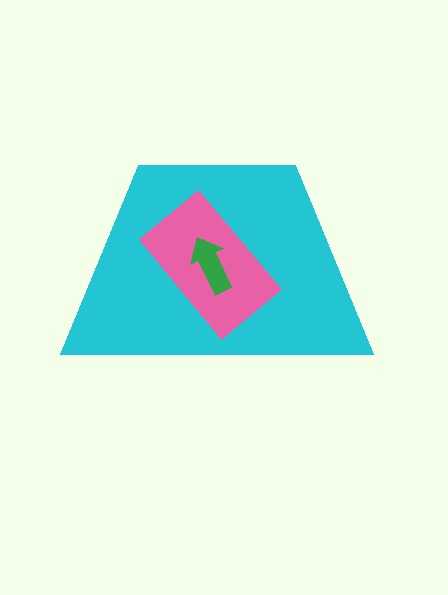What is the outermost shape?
The cyan trapezoid.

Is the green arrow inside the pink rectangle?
Yes.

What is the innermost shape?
The green arrow.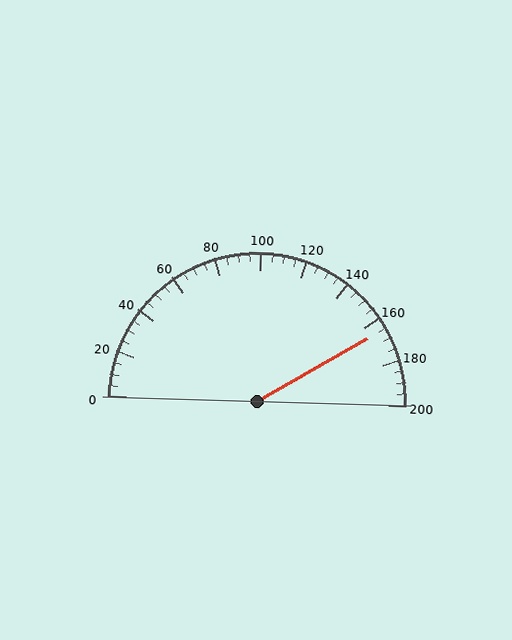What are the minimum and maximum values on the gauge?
The gauge ranges from 0 to 200.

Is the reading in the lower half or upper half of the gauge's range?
The reading is in the upper half of the range (0 to 200).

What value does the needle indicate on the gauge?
The needle indicates approximately 165.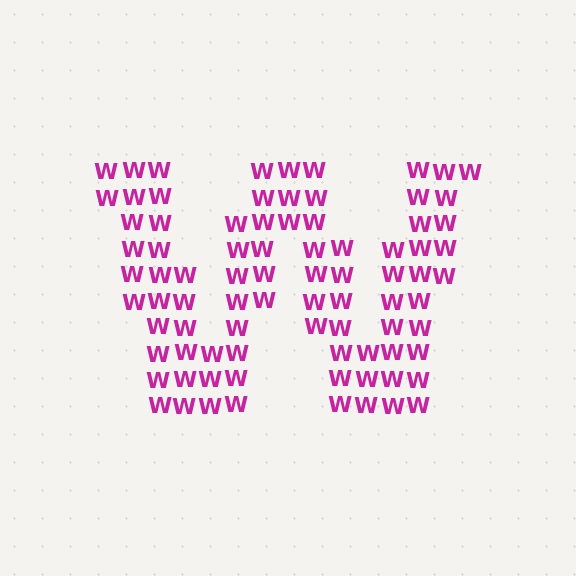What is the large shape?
The large shape is the letter W.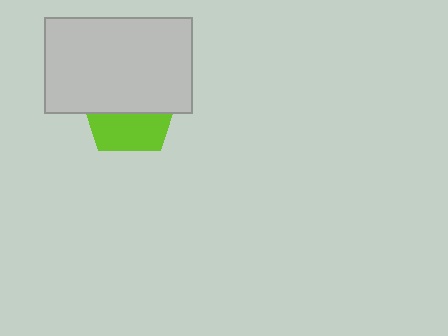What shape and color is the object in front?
The object in front is a light gray rectangle.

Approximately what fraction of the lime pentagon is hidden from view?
Roughly 58% of the lime pentagon is hidden behind the light gray rectangle.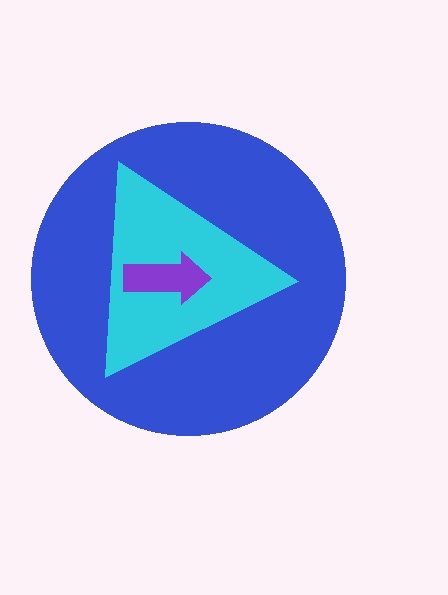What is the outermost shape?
The blue circle.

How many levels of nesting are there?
3.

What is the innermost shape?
The purple arrow.